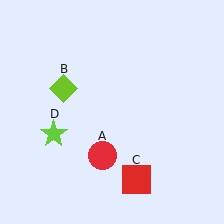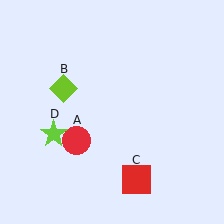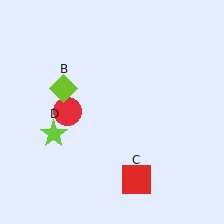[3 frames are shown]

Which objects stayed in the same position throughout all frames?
Lime diamond (object B) and red square (object C) and lime star (object D) remained stationary.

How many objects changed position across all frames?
1 object changed position: red circle (object A).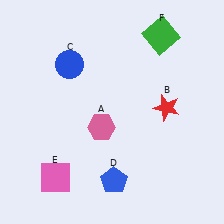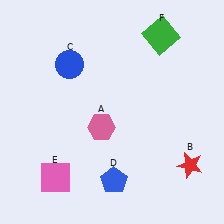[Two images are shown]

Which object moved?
The red star (B) moved down.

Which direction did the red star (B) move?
The red star (B) moved down.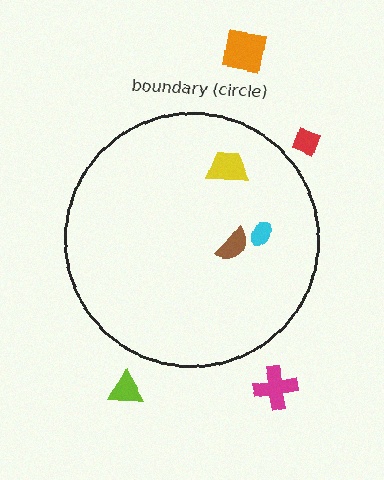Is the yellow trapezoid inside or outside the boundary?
Inside.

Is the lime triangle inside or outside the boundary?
Outside.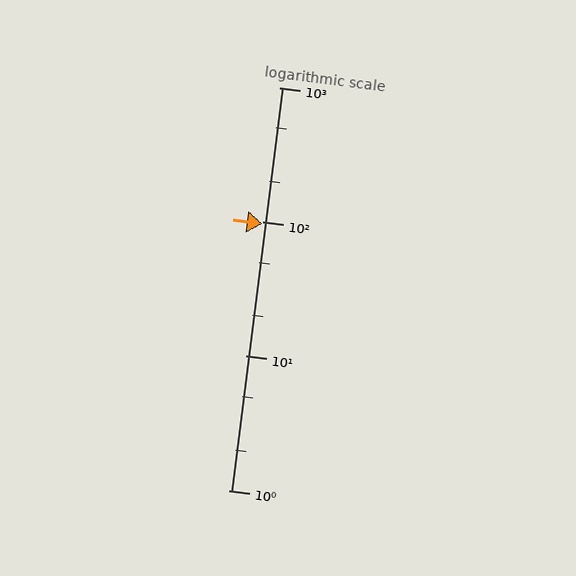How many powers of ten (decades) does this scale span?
The scale spans 3 decades, from 1 to 1000.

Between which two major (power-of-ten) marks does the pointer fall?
The pointer is between 10 and 100.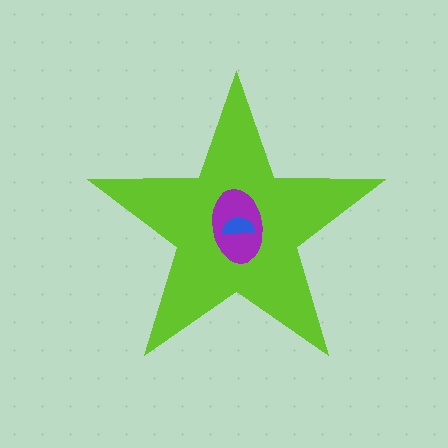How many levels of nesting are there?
3.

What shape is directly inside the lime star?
The purple ellipse.